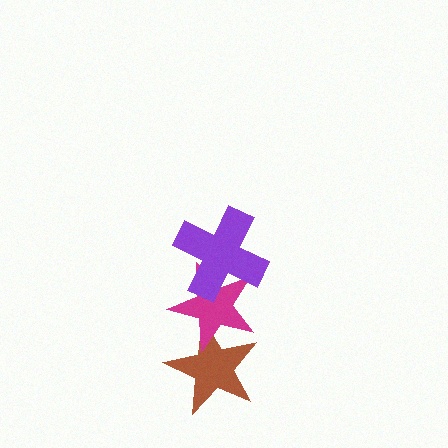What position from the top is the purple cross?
The purple cross is 1st from the top.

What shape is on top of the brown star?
The magenta star is on top of the brown star.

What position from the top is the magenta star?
The magenta star is 2nd from the top.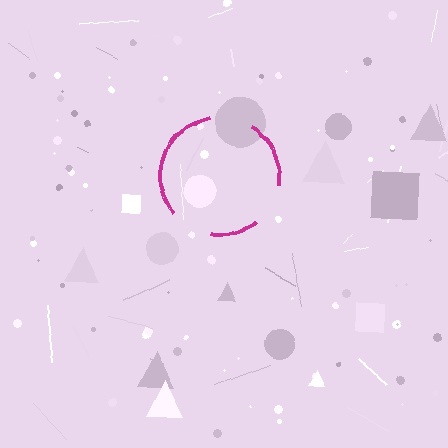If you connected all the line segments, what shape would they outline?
They would outline a circle.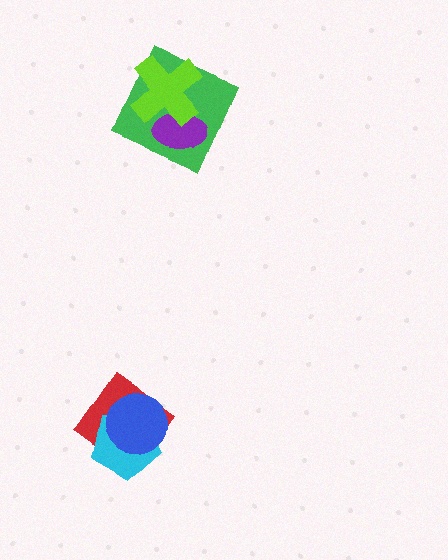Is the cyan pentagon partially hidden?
Yes, it is partially covered by another shape.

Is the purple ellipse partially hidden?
Yes, it is partially covered by another shape.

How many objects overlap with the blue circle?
2 objects overlap with the blue circle.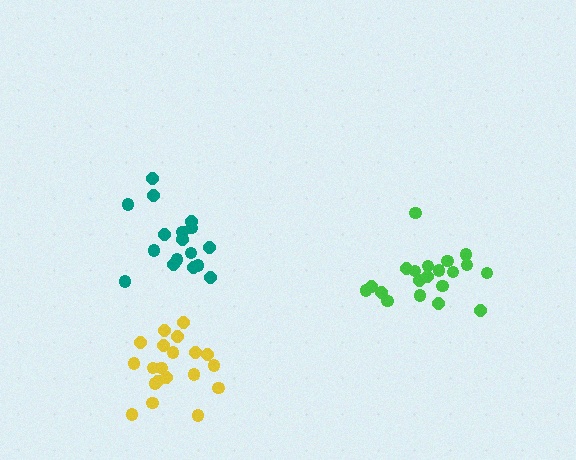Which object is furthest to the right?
The green cluster is rightmost.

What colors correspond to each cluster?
The clusters are colored: green, yellow, teal.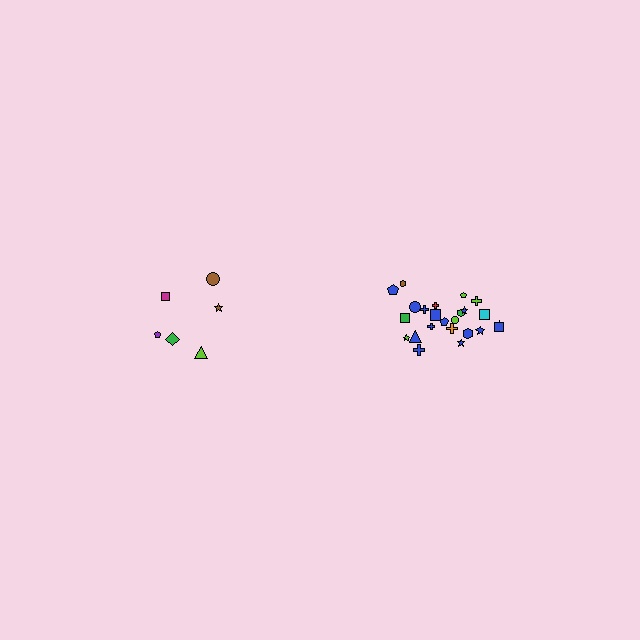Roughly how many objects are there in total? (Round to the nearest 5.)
Roughly 30 objects in total.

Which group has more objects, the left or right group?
The right group.